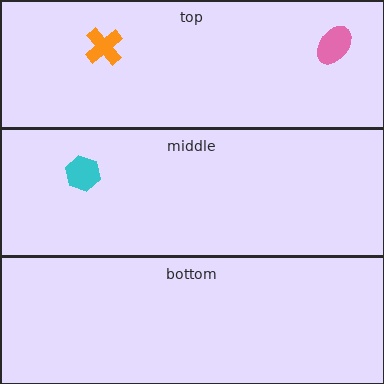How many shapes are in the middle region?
1.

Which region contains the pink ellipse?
The top region.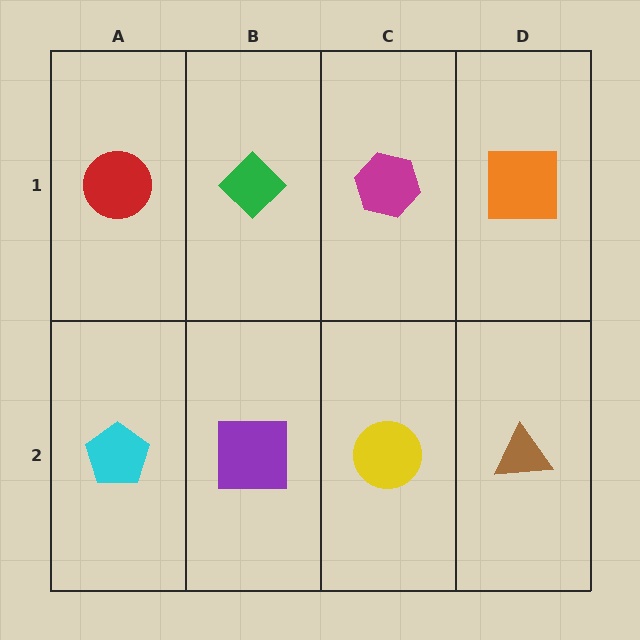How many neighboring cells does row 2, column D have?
2.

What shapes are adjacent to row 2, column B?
A green diamond (row 1, column B), a cyan pentagon (row 2, column A), a yellow circle (row 2, column C).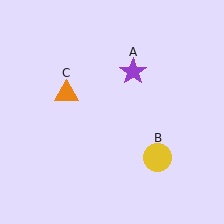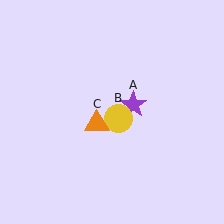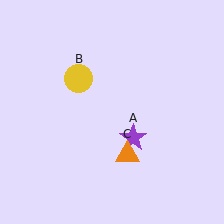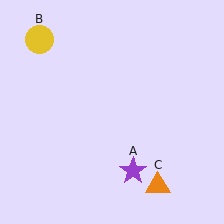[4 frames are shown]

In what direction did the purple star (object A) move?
The purple star (object A) moved down.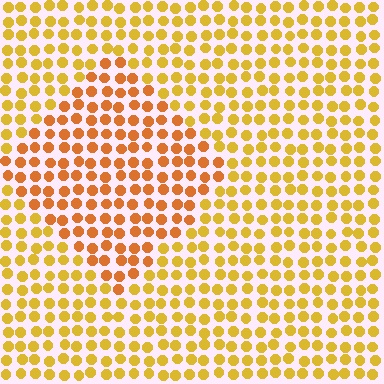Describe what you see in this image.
The image is filled with small yellow elements in a uniform arrangement. A diamond-shaped region is visible where the elements are tinted to a slightly different hue, forming a subtle color boundary.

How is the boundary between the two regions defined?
The boundary is defined purely by a slight shift in hue (about 24 degrees). Spacing, size, and orientation are identical on both sides.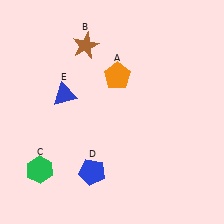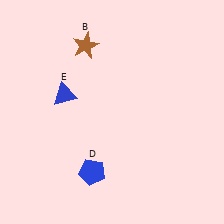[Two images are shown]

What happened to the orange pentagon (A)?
The orange pentagon (A) was removed in Image 2. It was in the top-right area of Image 1.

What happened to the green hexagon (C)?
The green hexagon (C) was removed in Image 2. It was in the bottom-left area of Image 1.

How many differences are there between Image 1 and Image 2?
There are 2 differences between the two images.